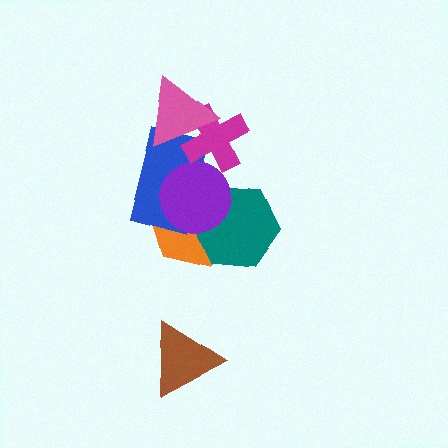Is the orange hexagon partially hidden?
Yes, it is partially covered by another shape.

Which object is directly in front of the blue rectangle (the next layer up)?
The purple circle is directly in front of the blue rectangle.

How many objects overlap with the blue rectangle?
5 objects overlap with the blue rectangle.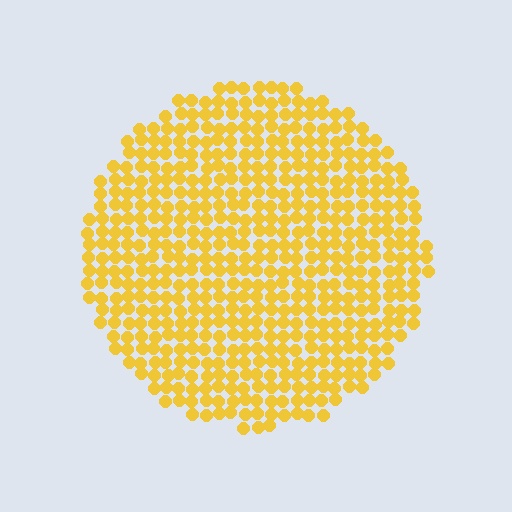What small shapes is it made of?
It is made of small circles.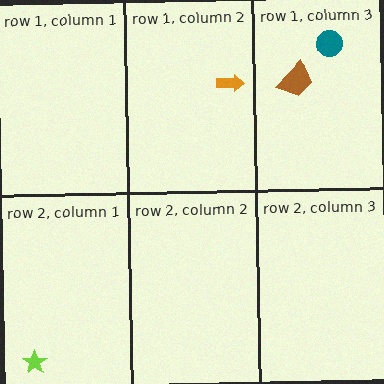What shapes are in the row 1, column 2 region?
The orange arrow.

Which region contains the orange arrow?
The row 1, column 2 region.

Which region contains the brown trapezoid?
The row 1, column 3 region.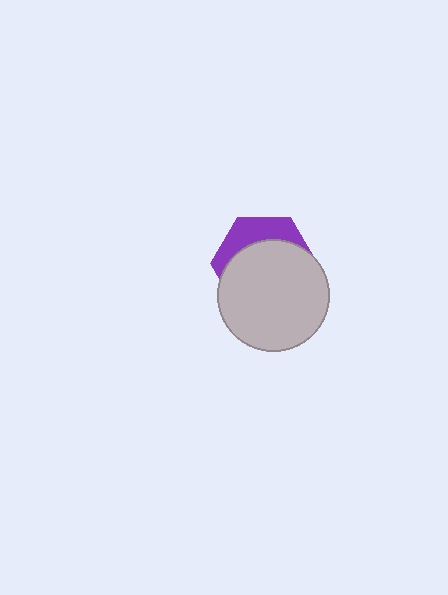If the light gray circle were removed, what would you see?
You would see the complete purple hexagon.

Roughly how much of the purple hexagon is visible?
A small part of it is visible (roughly 31%).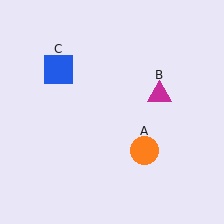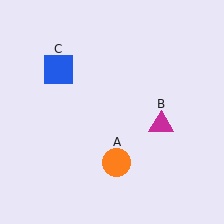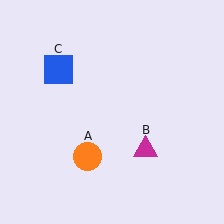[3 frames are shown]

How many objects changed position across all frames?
2 objects changed position: orange circle (object A), magenta triangle (object B).